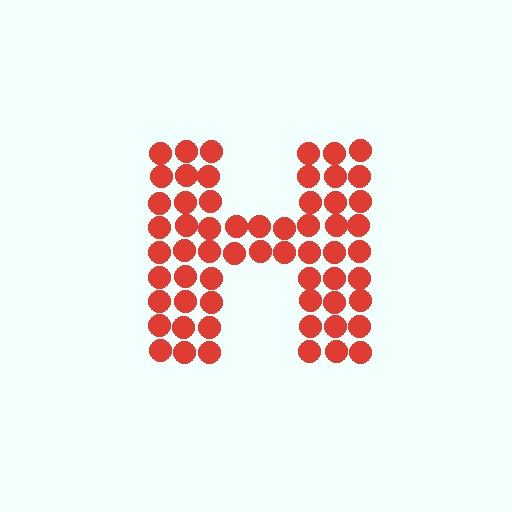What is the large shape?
The large shape is the letter H.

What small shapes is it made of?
It is made of small circles.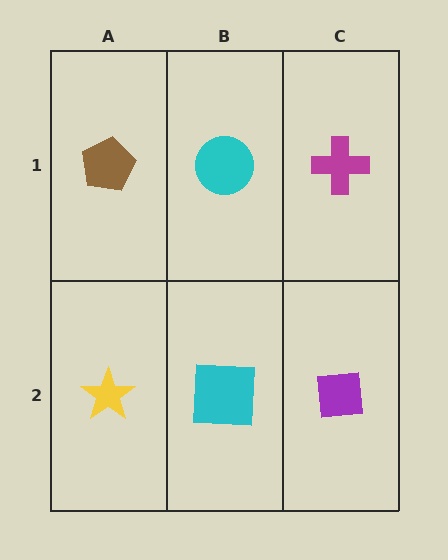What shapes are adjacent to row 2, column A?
A brown pentagon (row 1, column A), a cyan square (row 2, column B).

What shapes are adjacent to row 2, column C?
A magenta cross (row 1, column C), a cyan square (row 2, column B).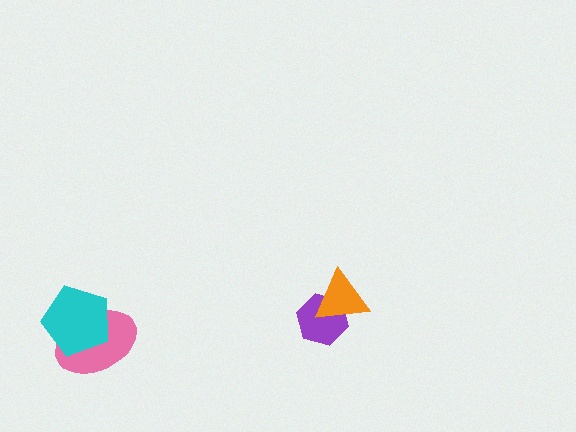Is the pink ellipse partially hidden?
Yes, it is partially covered by another shape.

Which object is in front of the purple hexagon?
The orange triangle is in front of the purple hexagon.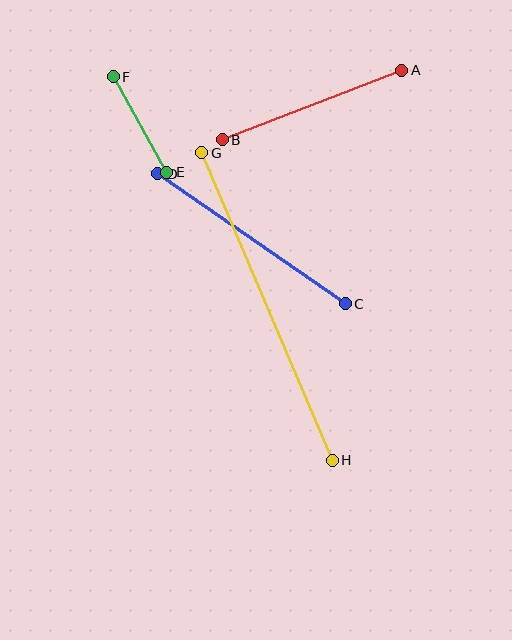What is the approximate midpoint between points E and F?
The midpoint is at approximately (140, 125) pixels.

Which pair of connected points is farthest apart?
Points G and H are farthest apart.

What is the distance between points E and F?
The distance is approximately 109 pixels.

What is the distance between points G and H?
The distance is approximately 334 pixels.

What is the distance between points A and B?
The distance is approximately 193 pixels.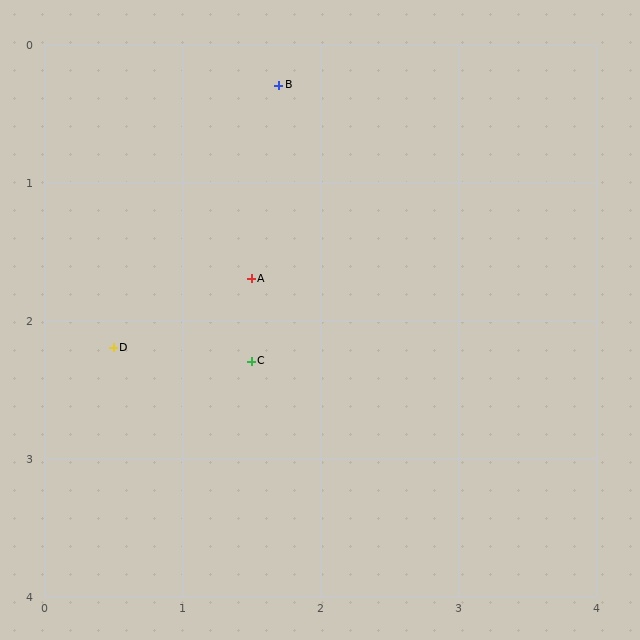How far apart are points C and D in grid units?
Points C and D are about 1.0 grid units apart.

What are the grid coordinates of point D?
Point D is at approximately (0.5, 2.2).